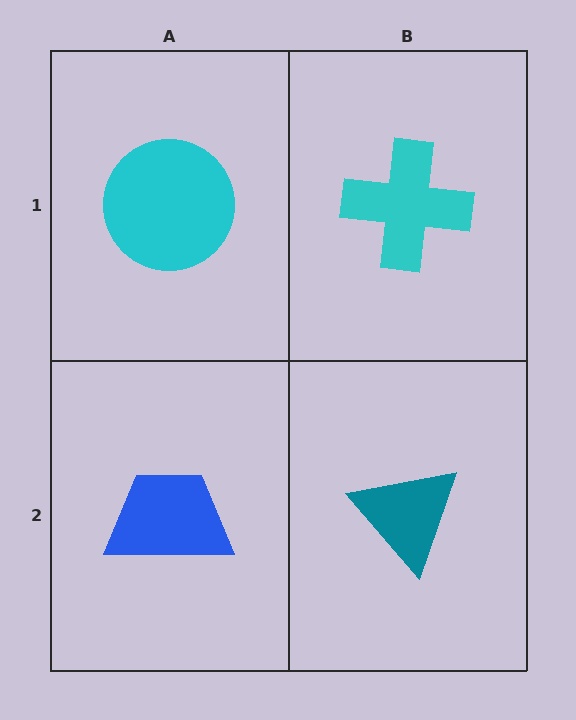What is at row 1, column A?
A cyan circle.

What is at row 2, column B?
A teal triangle.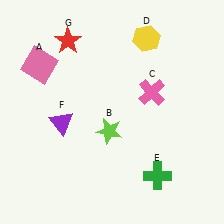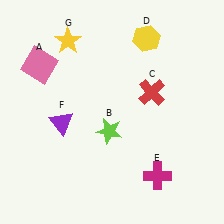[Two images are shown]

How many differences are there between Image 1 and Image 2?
There are 3 differences between the two images.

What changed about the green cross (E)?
In Image 1, E is green. In Image 2, it changed to magenta.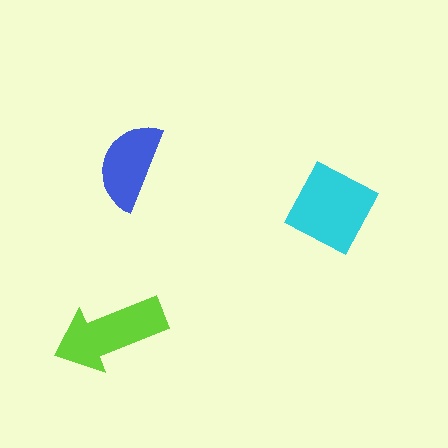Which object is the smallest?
The blue semicircle.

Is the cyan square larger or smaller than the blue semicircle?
Larger.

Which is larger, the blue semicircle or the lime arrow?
The lime arrow.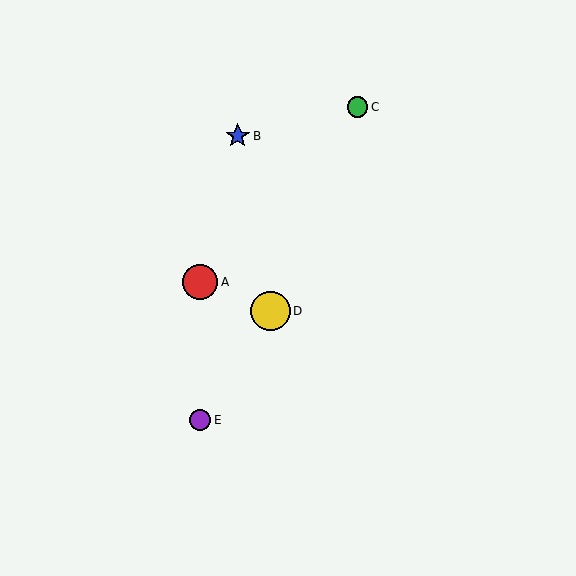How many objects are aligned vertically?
2 objects (A, E) are aligned vertically.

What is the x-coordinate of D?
Object D is at x≈271.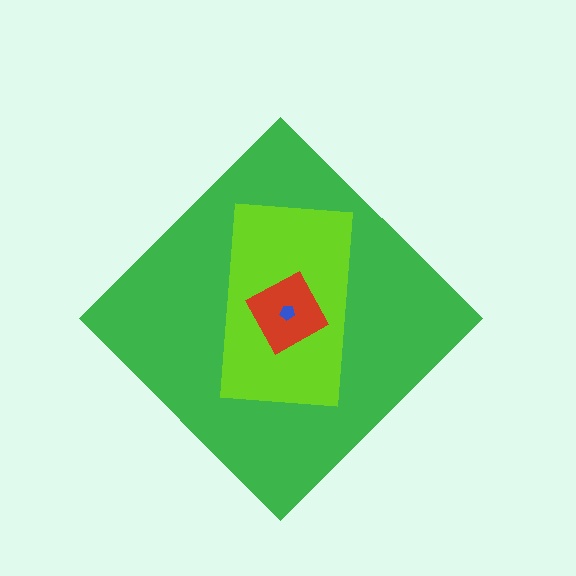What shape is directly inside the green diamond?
The lime rectangle.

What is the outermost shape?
The green diamond.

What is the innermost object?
The blue pentagon.